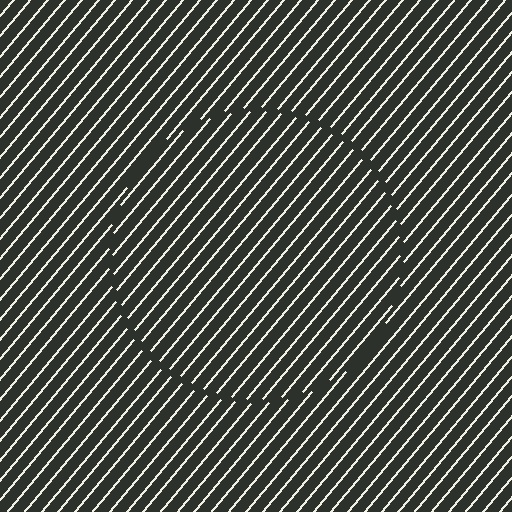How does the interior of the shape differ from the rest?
The interior of the shape contains the same grating, shifted by half a period — the contour is defined by the phase discontinuity where line-ends from the inner and outer gratings abut.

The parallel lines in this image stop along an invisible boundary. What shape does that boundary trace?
An illusory circle. The interior of the shape contains the same grating, shifted by half a period — the contour is defined by the phase discontinuity where line-ends from the inner and outer gratings abut.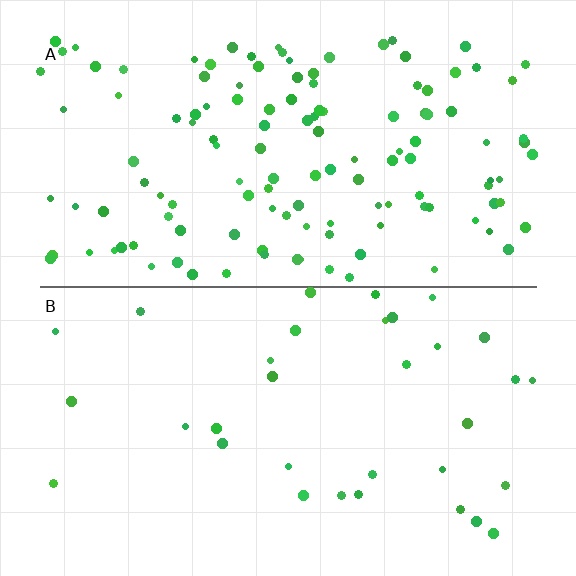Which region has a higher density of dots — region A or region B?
A (the top).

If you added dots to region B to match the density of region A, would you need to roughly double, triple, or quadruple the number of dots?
Approximately quadruple.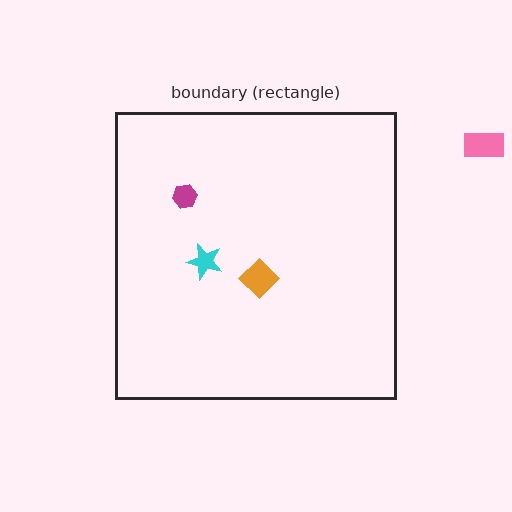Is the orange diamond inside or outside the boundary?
Inside.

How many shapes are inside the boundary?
3 inside, 1 outside.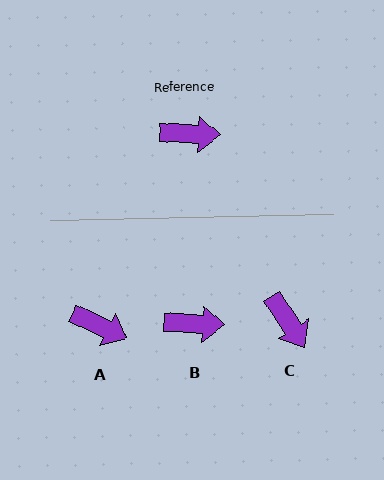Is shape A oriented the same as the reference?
No, it is off by about 22 degrees.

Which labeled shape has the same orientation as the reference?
B.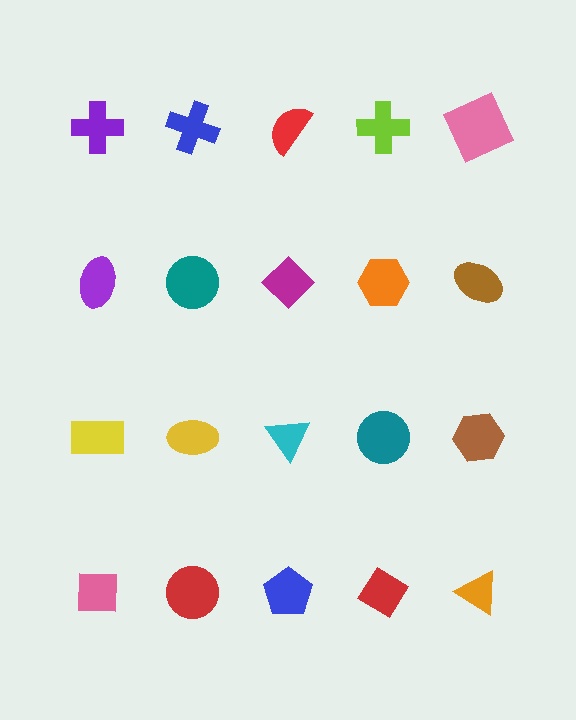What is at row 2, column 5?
A brown ellipse.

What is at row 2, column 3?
A magenta diamond.